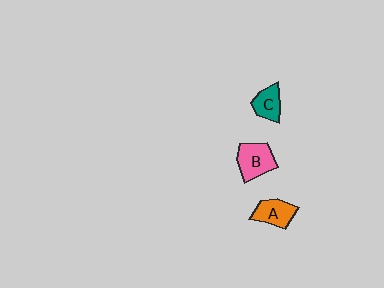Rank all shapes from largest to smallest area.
From largest to smallest: B (pink), A (orange), C (teal).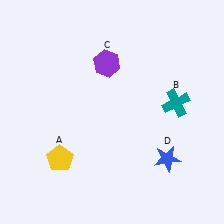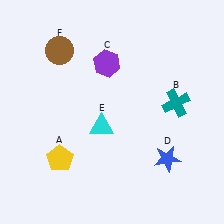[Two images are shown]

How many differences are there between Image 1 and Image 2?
There are 2 differences between the two images.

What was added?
A cyan triangle (E), a brown circle (F) were added in Image 2.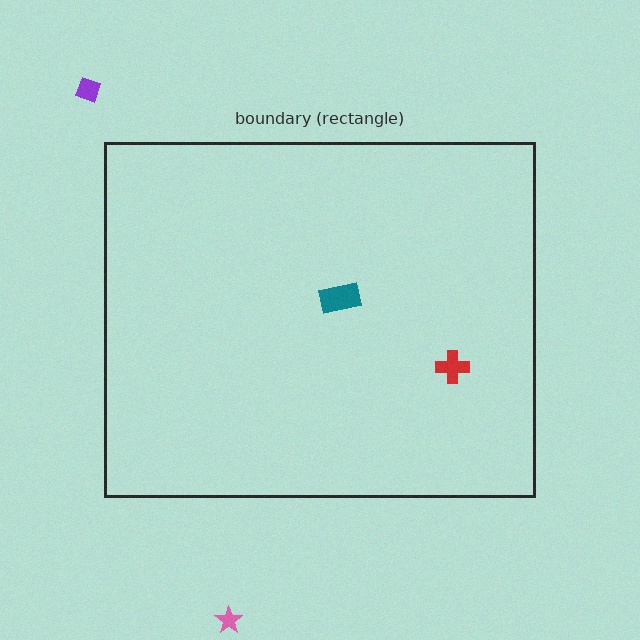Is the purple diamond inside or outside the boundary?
Outside.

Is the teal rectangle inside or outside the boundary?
Inside.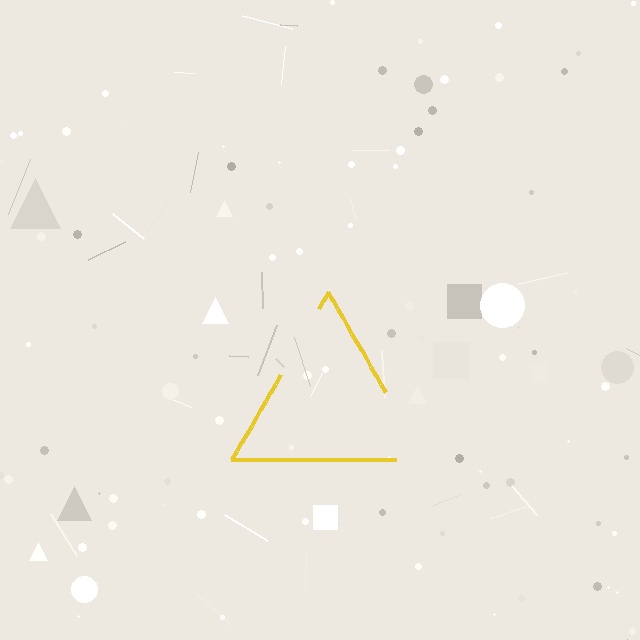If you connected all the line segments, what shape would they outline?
They would outline a triangle.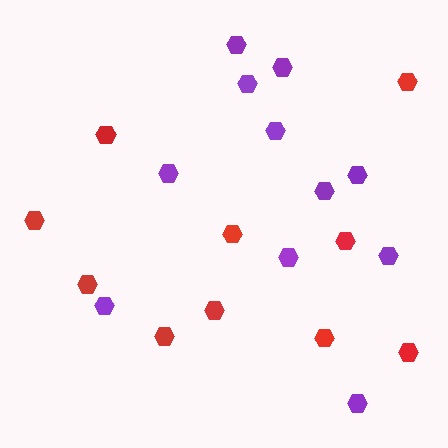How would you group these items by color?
There are 2 groups: one group of red hexagons (10) and one group of purple hexagons (11).